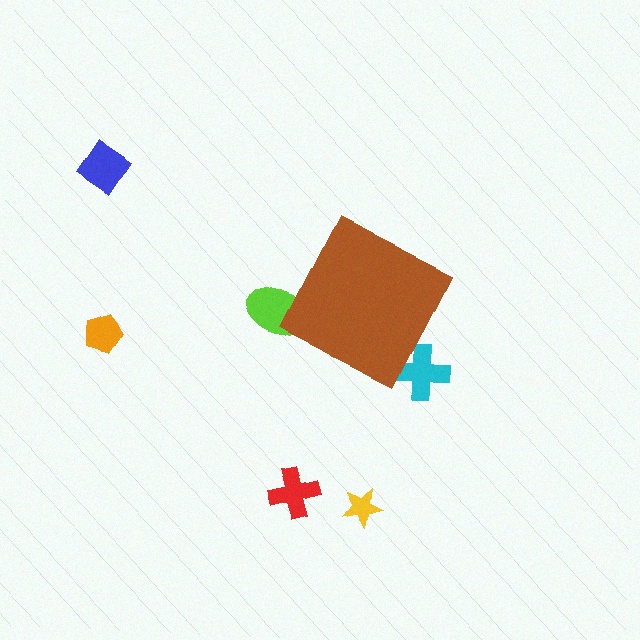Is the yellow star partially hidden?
No, the yellow star is fully visible.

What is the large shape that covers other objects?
A brown diamond.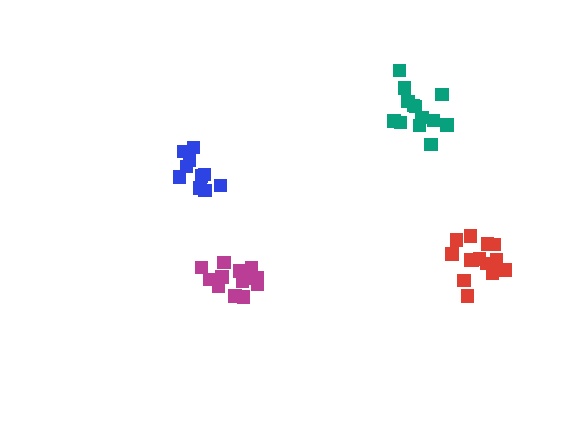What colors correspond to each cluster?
The clusters are colored: teal, magenta, blue, red.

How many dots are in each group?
Group 1: 13 dots, Group 2: 15 dots, Group 3: 10 dots, Group 4: 14 dots (52 total).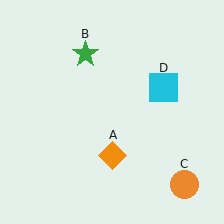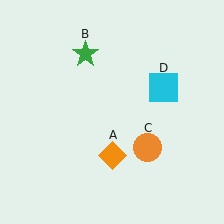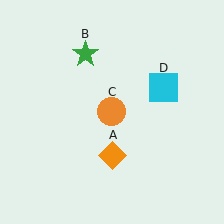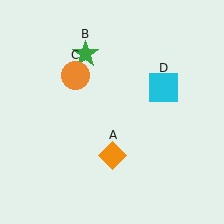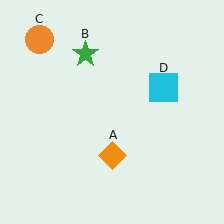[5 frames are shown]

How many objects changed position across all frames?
1 object changed position: orange circle (object C).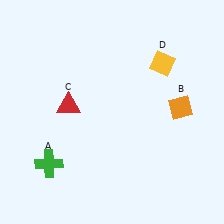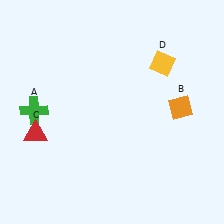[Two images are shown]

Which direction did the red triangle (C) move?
The red triangle (C) moved left.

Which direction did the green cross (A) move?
The green cross (A) moved up.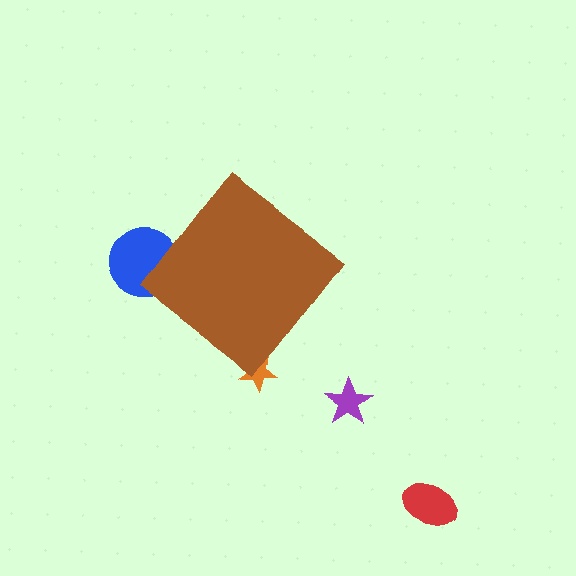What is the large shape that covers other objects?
A brown diamond.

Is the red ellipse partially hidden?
No, the red ellipse is fully visible.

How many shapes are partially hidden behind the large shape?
2 shapes are partially hidden.